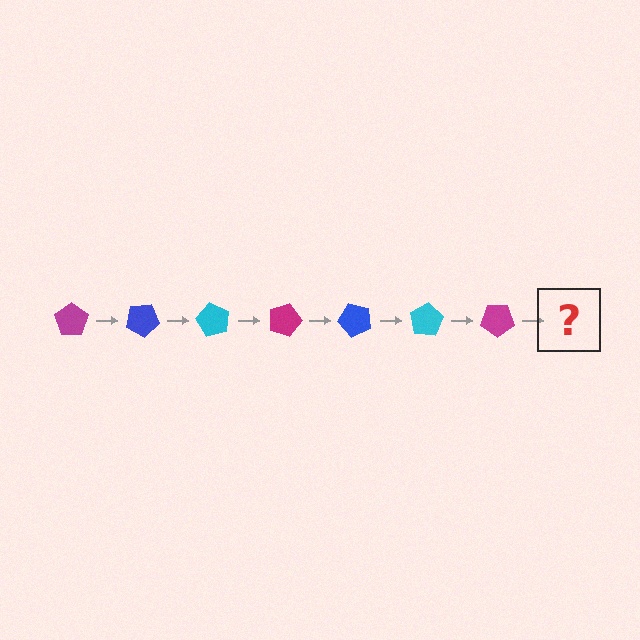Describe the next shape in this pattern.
It should be a blue pentagon, rotated 210 degrees from the start.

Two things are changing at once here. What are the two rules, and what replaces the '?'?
The two rules are that it rotates 30 degrees each step and the color cycles through magenta, blue, and cyan. The '?' should be a blue pentagon, rotated 210 degrees from the start.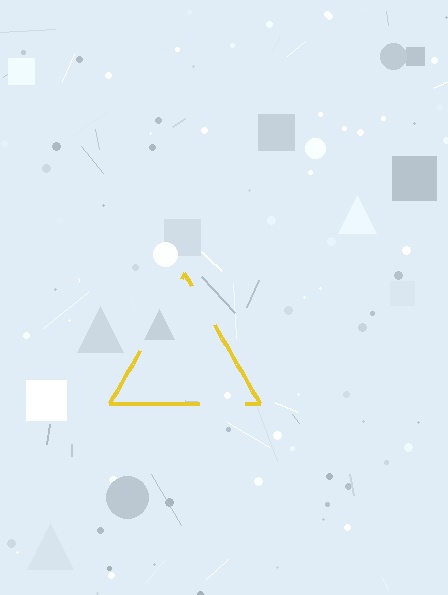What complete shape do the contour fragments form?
The contour fragments form a triangle.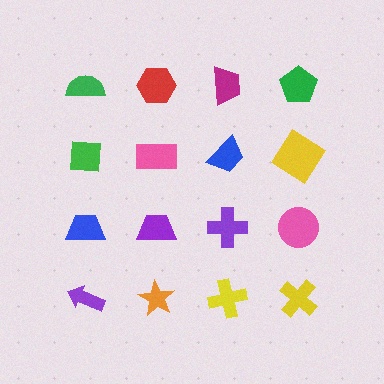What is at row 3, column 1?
A blue trapezoid.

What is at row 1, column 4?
A green pentagon.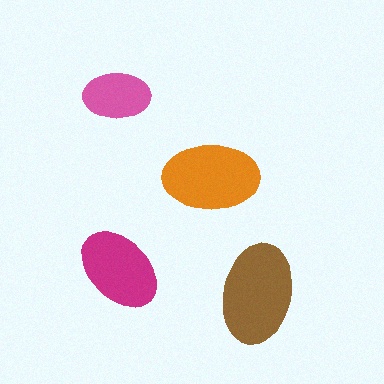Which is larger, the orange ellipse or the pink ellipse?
The orange one.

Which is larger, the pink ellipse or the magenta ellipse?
The magenta one.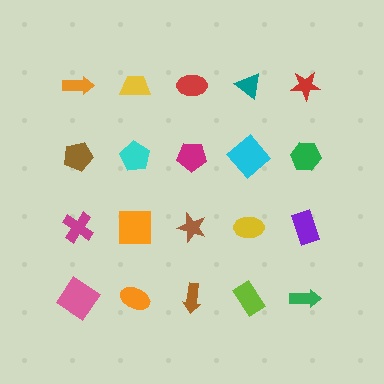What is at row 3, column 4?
A yellow ellipse.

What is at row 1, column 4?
A teal triangle.